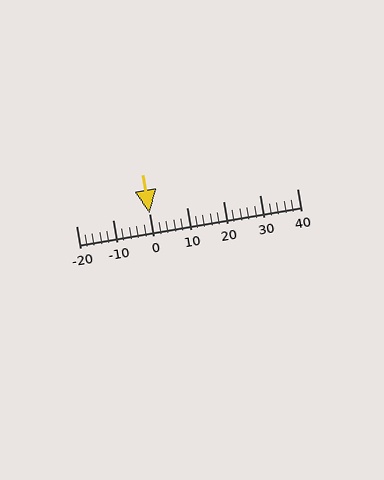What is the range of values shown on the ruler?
The ruler shows values from -20 to 40.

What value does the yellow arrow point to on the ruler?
The yellow arrow points to approximately 0.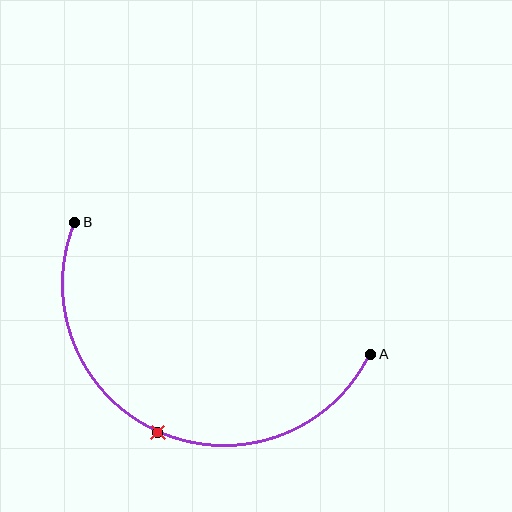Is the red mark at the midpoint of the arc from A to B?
Yes. The red mark lies on the arc at equal arc-length from both A and B — it is the arc midpoint.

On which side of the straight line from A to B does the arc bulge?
The arc bulges below the straight line connecting A and B.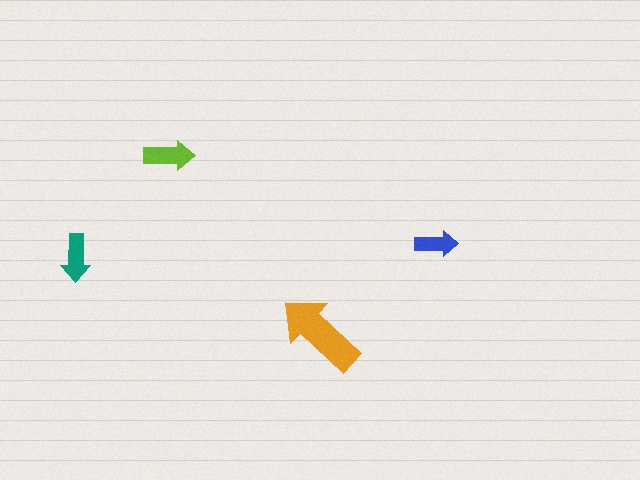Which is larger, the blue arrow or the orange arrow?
The orange one.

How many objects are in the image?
There are 4 objects in the image.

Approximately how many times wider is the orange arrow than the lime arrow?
About 2 times wider.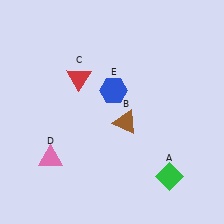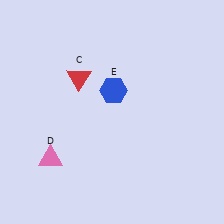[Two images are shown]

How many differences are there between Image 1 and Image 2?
There are 2 differences between the two images.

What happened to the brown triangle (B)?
The brown triangle (B) was removed in Image 2. It was in the bottom-right area of Image 1.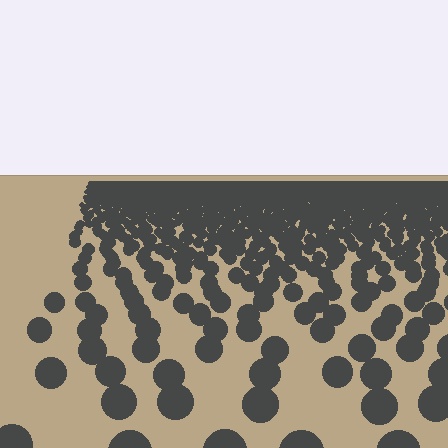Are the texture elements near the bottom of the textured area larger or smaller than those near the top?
Larger. Near the bottom, elements are closer to the viewer and appear at a bigger on-screen size.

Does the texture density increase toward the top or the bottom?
Density increases toward the top.